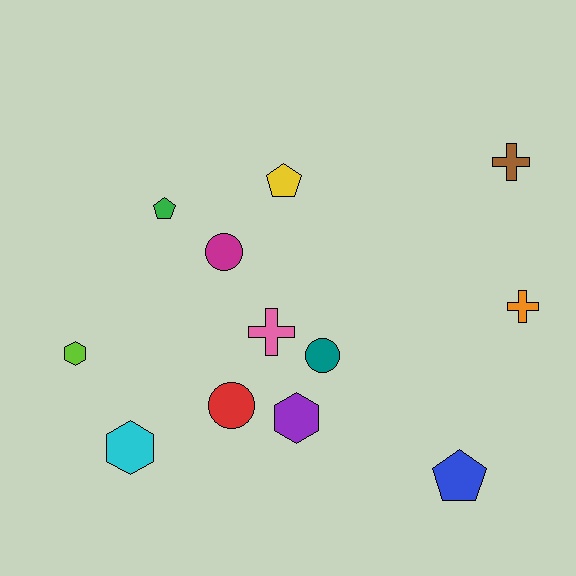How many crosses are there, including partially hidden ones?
There are 3 crosses.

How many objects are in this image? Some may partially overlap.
There are 12 objects.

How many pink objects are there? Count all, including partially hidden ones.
There is 1 pink object.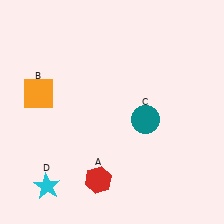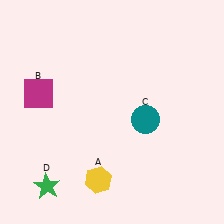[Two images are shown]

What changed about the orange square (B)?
In Image 1, B is orange. In Image 2, it changed to magenta.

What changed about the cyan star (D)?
In Image 1, D is cyan. In Image 2, it changed to green.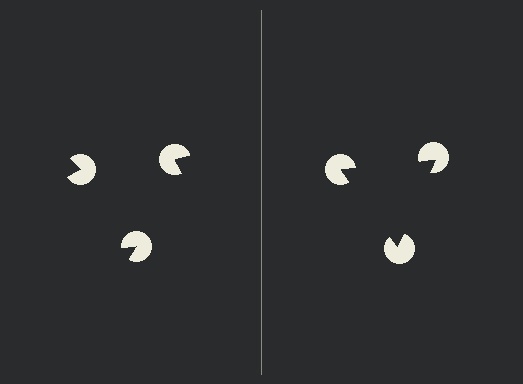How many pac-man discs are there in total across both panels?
6 — 3 on each side.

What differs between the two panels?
The pac-man discs are positioned identically on both sides; only the wedge orientations differ. On the right they align to a triangle; on the left they are misaligned.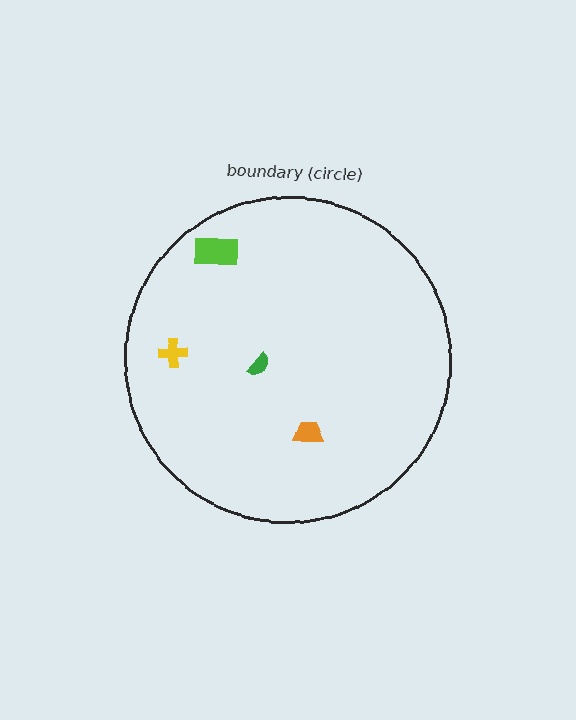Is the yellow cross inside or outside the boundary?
Inside.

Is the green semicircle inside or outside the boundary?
Inside.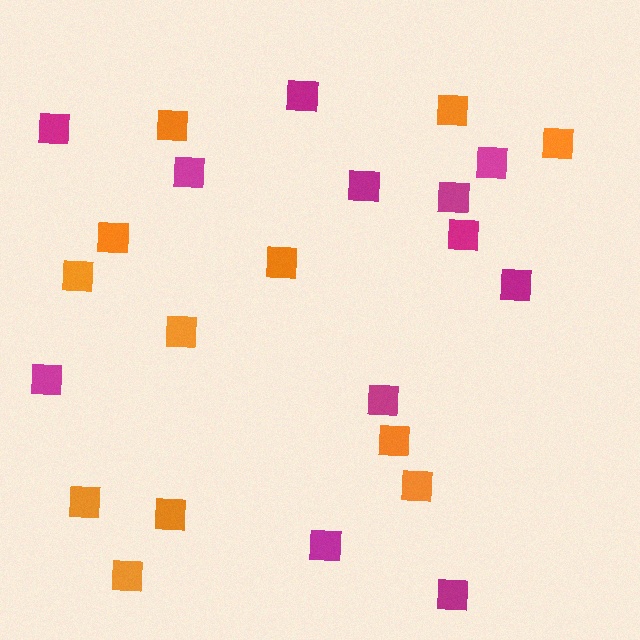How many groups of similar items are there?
There are 2 groups: one group of magenta squares (12) and one group of orange squares (12).